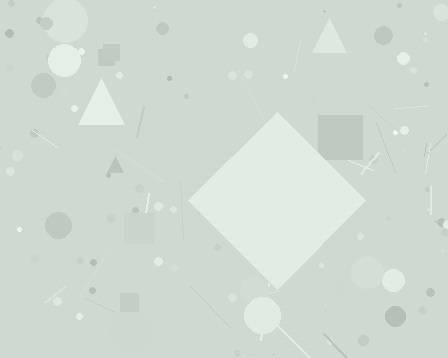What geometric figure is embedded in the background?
A diamond is embedded in the background.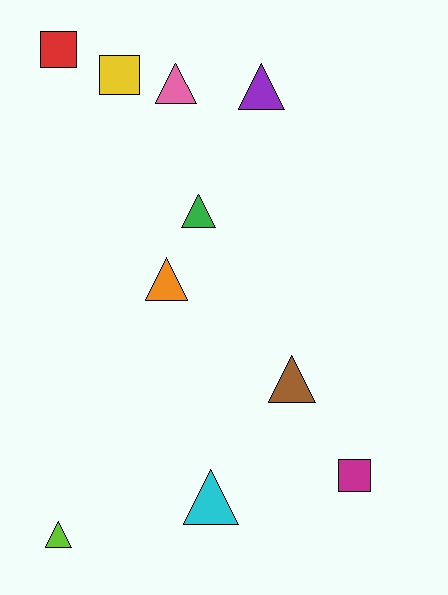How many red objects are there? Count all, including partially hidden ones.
There is 1 red object.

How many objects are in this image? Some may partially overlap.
There are 10 objects.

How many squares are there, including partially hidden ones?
There are 3 squares.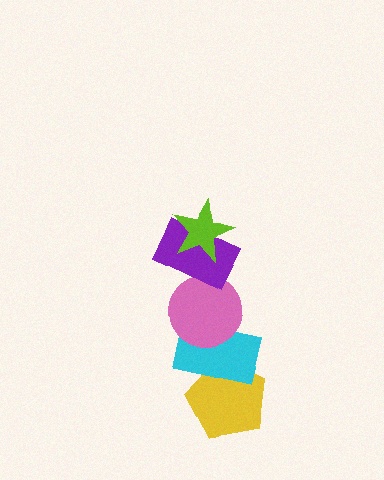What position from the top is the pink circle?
The pink circle is 3rd from the top.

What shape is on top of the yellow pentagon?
The cyan rectangle is on top of the yellow pentagon.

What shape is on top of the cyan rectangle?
The pink circle is on top of the cyan rectangle.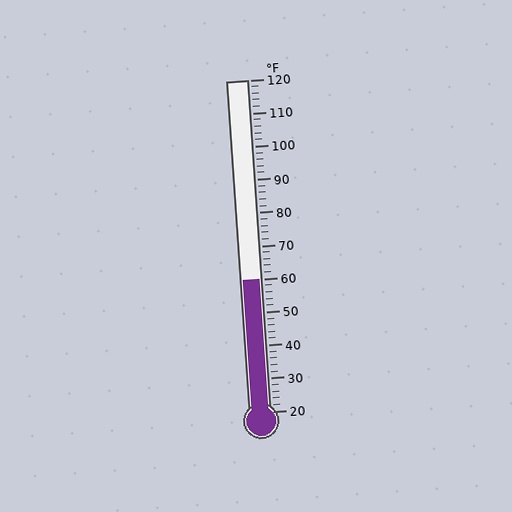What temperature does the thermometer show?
The thermometer shows approximately 60°F.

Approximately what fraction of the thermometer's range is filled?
The thermometer is filled to approximately 40% of its range.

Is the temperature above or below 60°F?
The temperature is at 60°F.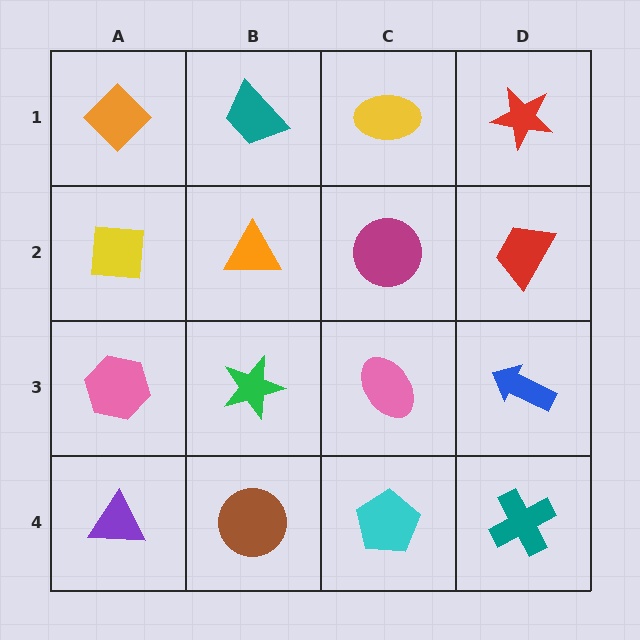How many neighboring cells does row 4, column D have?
2.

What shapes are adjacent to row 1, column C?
A magenta circle (row 2, column C), a teal trapezoid (row 1, column B), a red star (row 1, column D).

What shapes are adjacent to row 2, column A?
An orange diamond (row 1, column A), a pink hexagon (row 3, column A), an orange triangle (row 2, column B).